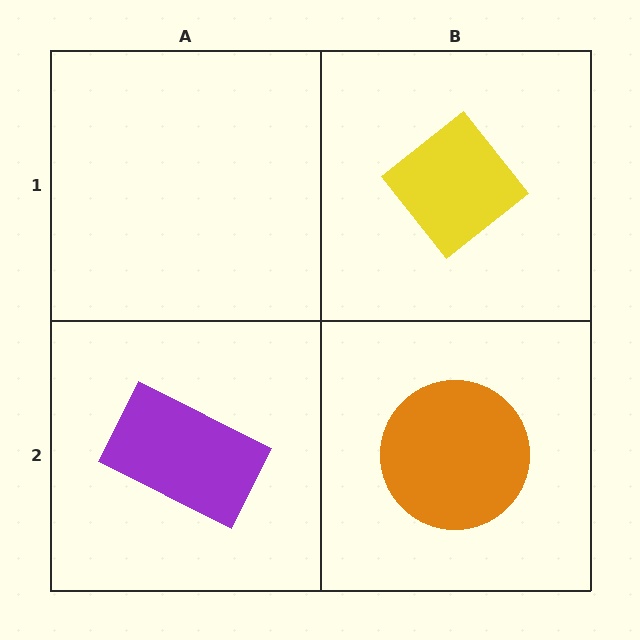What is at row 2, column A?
A purple rectangle.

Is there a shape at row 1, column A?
No, that cell is empty.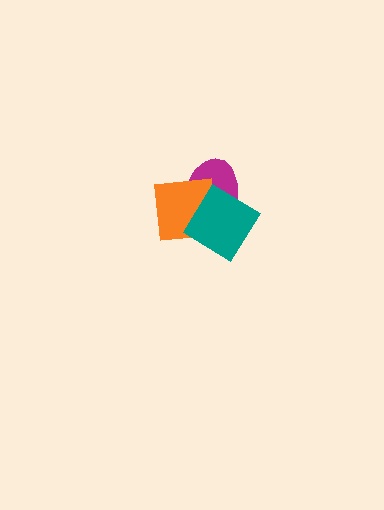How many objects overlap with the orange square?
2 objects overlap with the orange square.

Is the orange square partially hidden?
Yes, it is partially covered by another shape.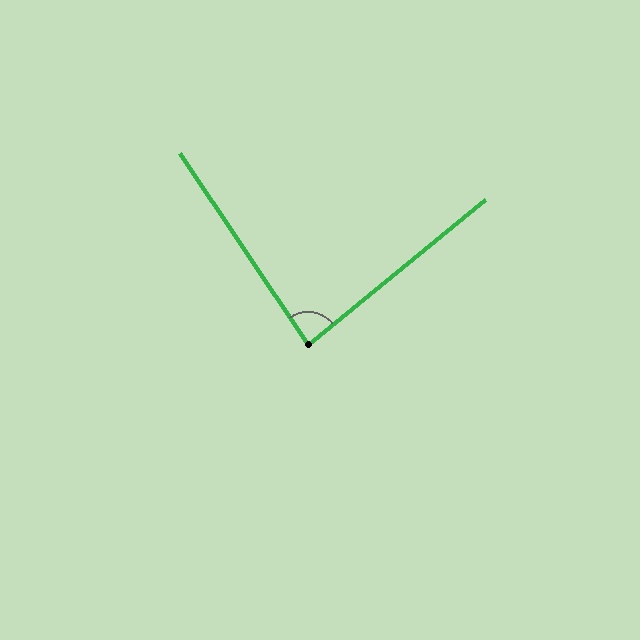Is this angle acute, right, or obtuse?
It is acute.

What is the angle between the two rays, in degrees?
Approximately 85 degrees.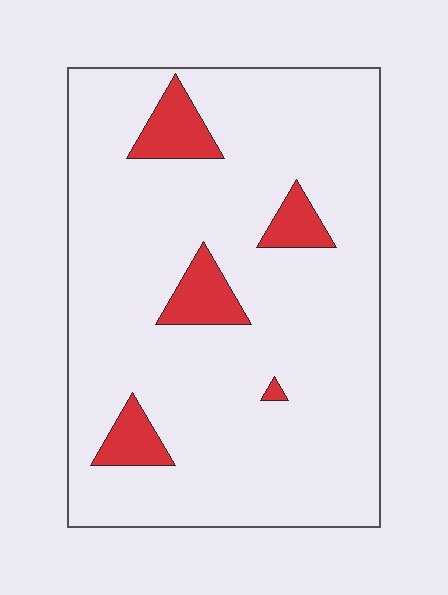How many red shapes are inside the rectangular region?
5.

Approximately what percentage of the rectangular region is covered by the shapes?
Approximately 10%.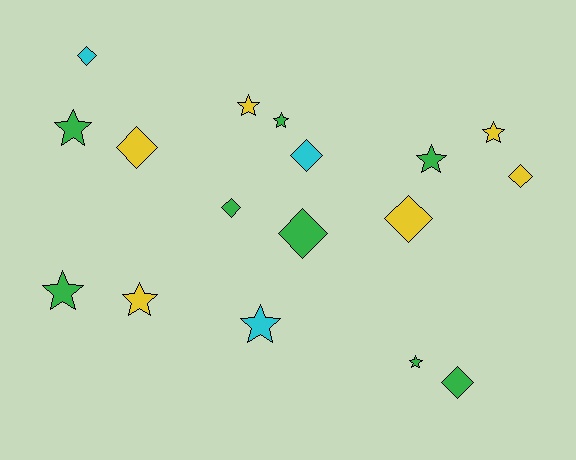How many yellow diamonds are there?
There are 3 yellow diamonds.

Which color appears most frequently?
Green, with 8 objects.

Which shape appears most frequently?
Star, with 9 objects.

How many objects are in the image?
There are 17 objects.